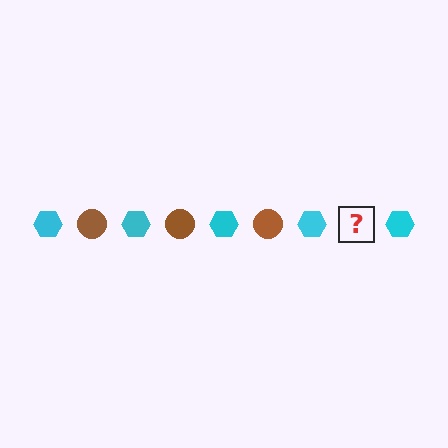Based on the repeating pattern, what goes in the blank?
The blank should be a brown circle.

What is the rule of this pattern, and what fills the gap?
The rule is that the pattern alternates between cyan hexagon and brown circle. The gap should be filled with a brown circle.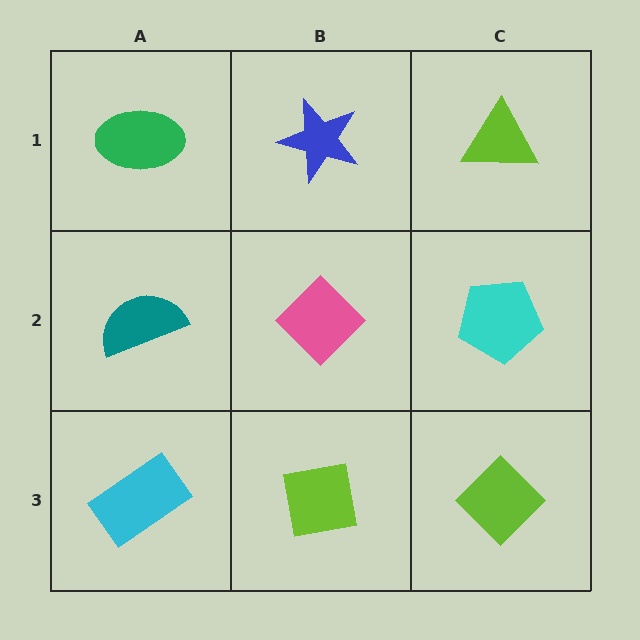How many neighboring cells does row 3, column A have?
2.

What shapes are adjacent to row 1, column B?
A pink diamond (row 2, column B), a green ellipse (row 1, column A), a lime triangle (row 1, column C).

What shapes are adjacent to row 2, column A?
A green ellipse (row 1, column A), a cyan rectangle (row 3, column A), a pink diamond (row 2, column B).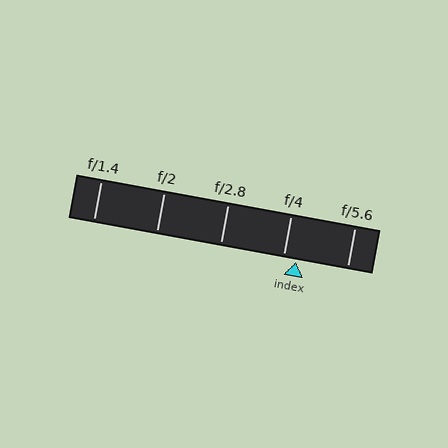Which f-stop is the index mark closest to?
The index mark is closest to f/4.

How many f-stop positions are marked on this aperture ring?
There are 5 f-stop positions marked.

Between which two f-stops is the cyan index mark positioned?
The index mark is between f/4 and f/5.6.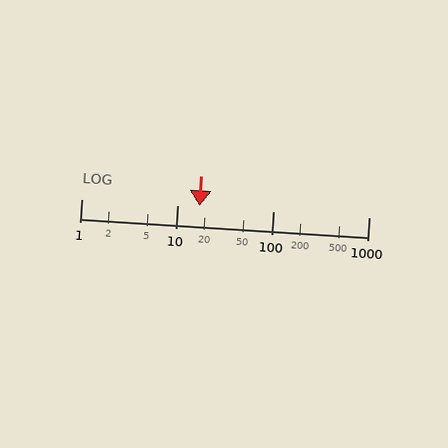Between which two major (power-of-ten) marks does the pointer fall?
The pointer is between 10 and 100.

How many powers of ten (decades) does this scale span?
The scale spans 3 decades, from 1 to 1000.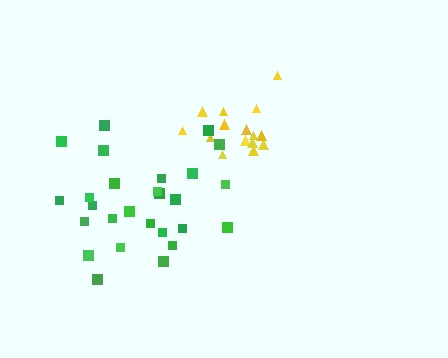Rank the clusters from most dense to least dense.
yellow, green.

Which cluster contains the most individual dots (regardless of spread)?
Green (27).